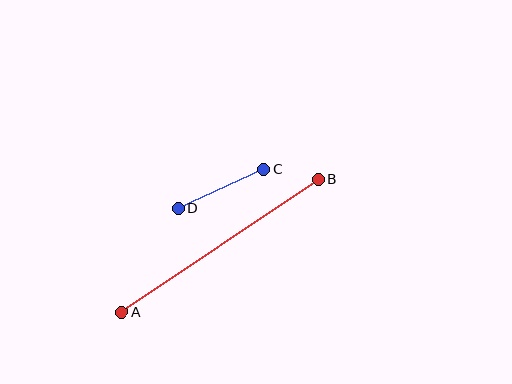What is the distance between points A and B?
The distance is approximately 237 pixels.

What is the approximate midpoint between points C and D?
The midpoint is at approximately (221, 189) pixels.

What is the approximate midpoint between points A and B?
The midpoint is at approximately (220, 246) pixels.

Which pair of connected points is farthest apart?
Points A and B are farthest apart.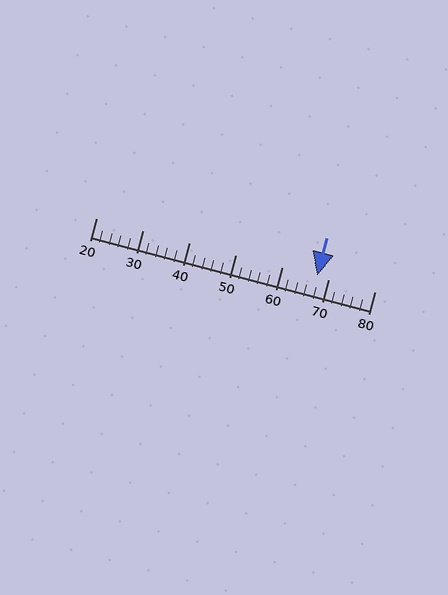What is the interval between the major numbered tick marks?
The major tick marks are spaced 10 units apart.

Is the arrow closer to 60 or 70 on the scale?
The arrow is closer to 70.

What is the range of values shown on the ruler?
The ruler shows values from 20 to 80.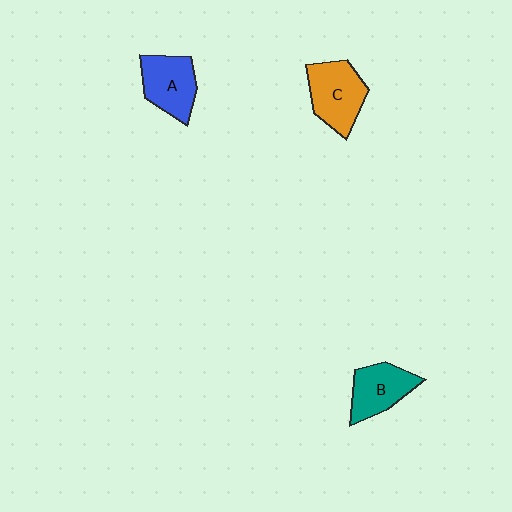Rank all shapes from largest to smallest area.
From largest to smallest: C (orange), A (blue), B (teal).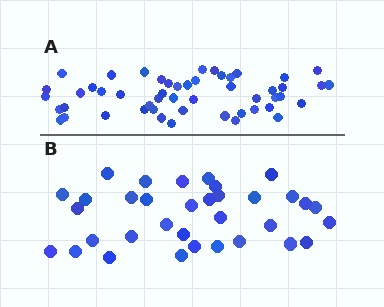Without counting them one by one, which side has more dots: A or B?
Region A (the top region) has more dots.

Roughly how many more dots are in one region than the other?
Region A has approximately 15 more dots than region B.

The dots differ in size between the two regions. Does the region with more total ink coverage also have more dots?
No. Region B has more total ink coverage because its dots are larger, but region A actually contains more individual dots. Total area can be misleading — the number of items is what matters here.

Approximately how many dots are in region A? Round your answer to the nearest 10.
About 50 dots. (The exact count is 51, which rounds to 50.)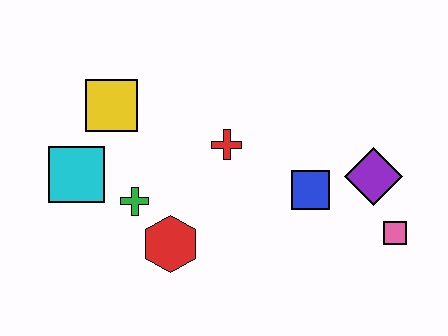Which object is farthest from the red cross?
The pink square is farthest from the red cross.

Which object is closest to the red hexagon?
The green cross is closest to the red hexagon.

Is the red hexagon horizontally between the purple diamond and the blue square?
No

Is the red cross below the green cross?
No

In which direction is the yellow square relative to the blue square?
The yellow square is to the left of the blue square.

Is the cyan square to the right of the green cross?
No